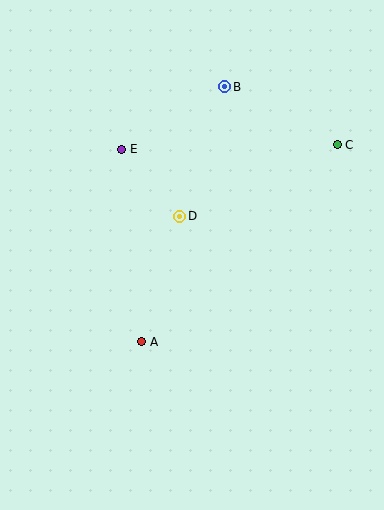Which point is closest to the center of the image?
Point D at (180, 216) is closest to the center.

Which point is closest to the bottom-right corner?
Point A is closest to the bottom-right corner.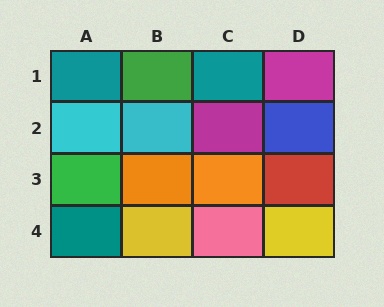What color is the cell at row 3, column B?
Orange.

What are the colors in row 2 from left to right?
Cyan, cyan, magenta, blue.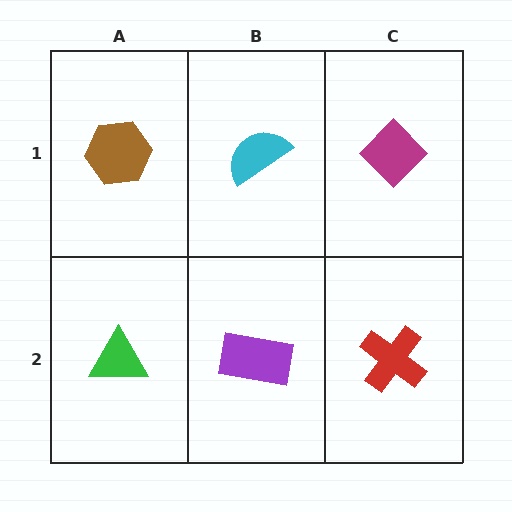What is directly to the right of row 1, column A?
A cyan semicircle.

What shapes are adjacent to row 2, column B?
A cyan semicircle (row 1, column B), a green triangle (row 2, column A), a red cross (row 2, column C).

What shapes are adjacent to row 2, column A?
A brown hexagon (row 1, column A), a purple rectangle (row 2, column B).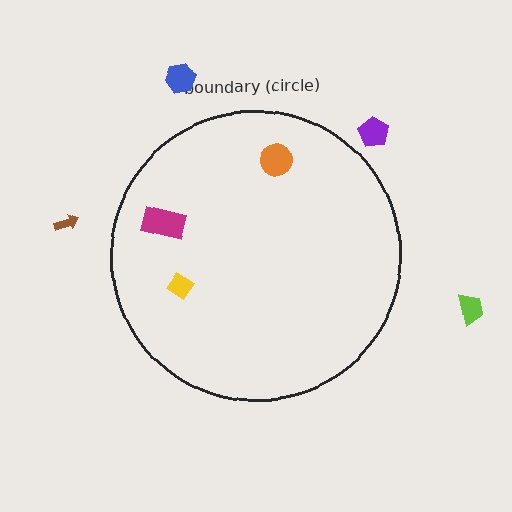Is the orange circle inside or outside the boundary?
Inside.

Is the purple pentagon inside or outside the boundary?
Outside.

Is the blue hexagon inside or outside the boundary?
Outside.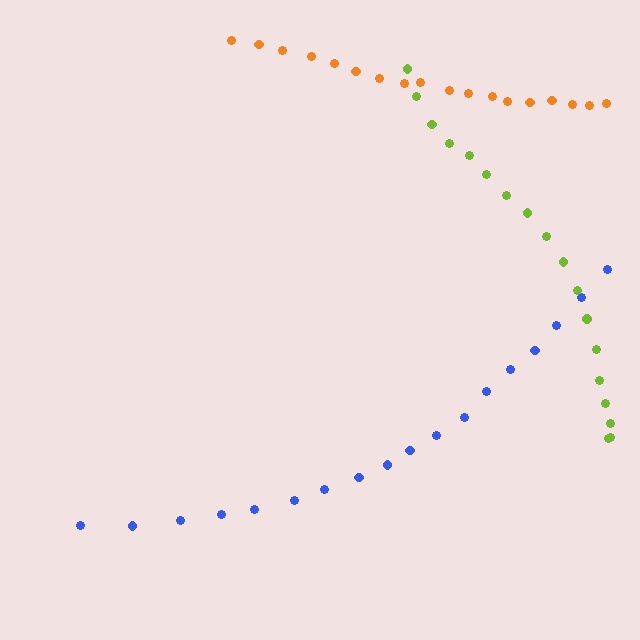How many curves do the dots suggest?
There are 3 distinct paths.